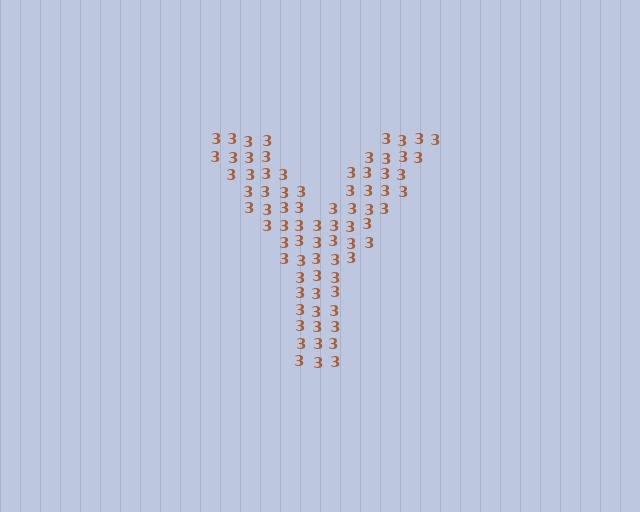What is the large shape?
The large shape is the letter Y.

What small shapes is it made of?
It is made of small digit 3's.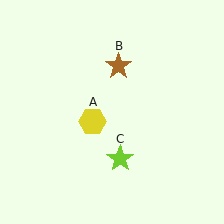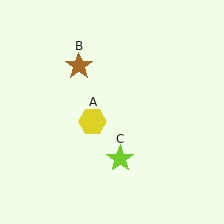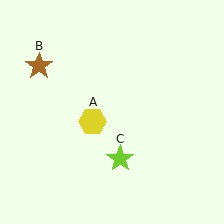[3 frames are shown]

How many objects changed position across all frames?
1 object changed position: brown star (object B).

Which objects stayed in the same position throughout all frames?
Yellow hexagon (object A) and lime star (object C) remained stationary.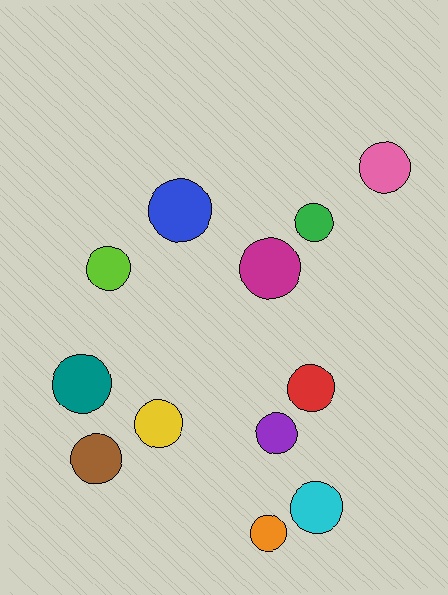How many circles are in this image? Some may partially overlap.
There are 12 circles.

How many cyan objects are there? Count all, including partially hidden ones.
There is 1 cyan object.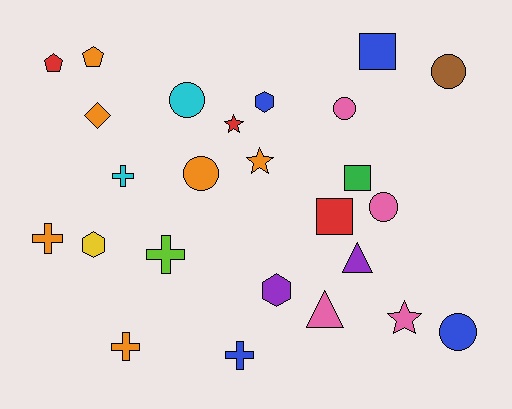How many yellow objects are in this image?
There is 1 yellow object.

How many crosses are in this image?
There are 5 crosses.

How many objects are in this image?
There are 25 objects.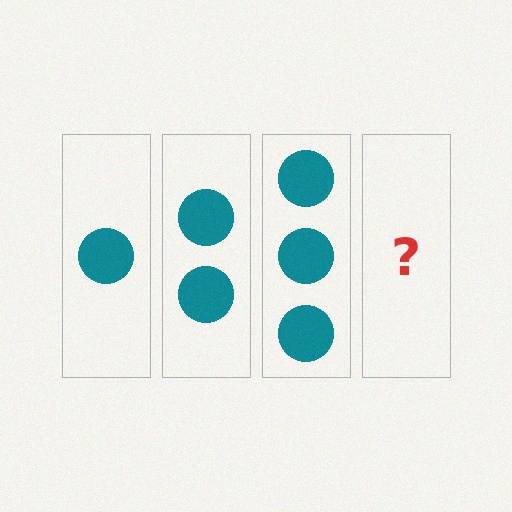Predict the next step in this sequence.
The next step is 4 circles.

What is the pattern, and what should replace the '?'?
The pattern is that each step adds one more circle. The '?' should be 4 circles.